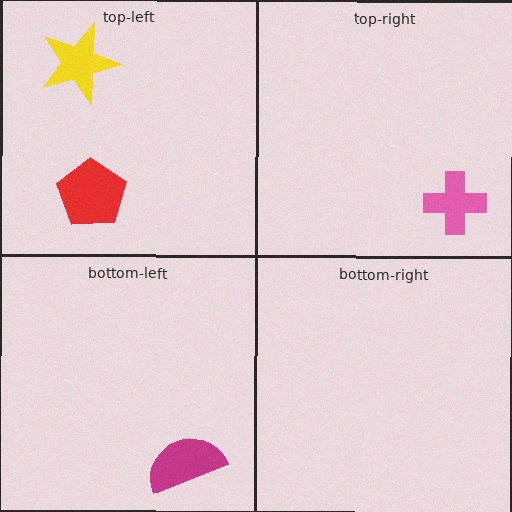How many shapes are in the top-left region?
2.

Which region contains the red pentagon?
The top-left region.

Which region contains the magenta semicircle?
The bottom-left region.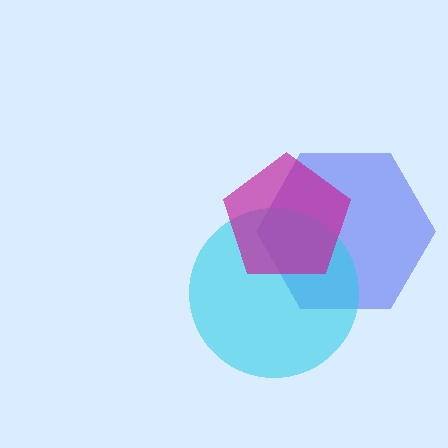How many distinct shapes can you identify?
There are 3 distinct shapes: a blue hexagon, a cyan circle, a magenta pentagon.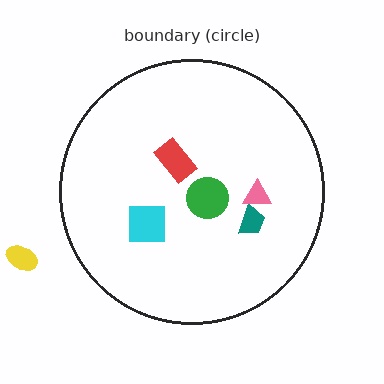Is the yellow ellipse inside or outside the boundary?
Outside.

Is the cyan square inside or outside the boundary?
Inside.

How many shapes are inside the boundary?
6 inside, 1 outside.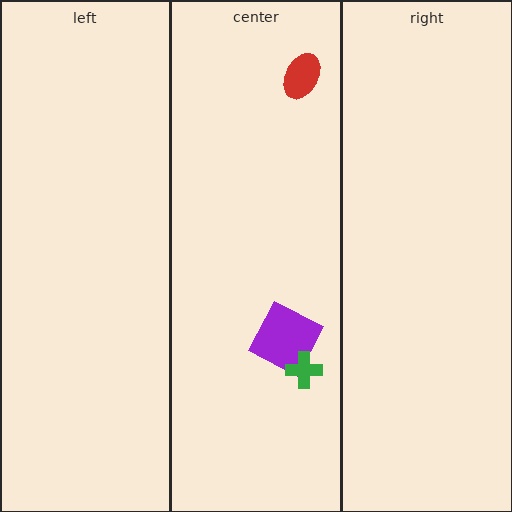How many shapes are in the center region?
3.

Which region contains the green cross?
The center region.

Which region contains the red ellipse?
The center region.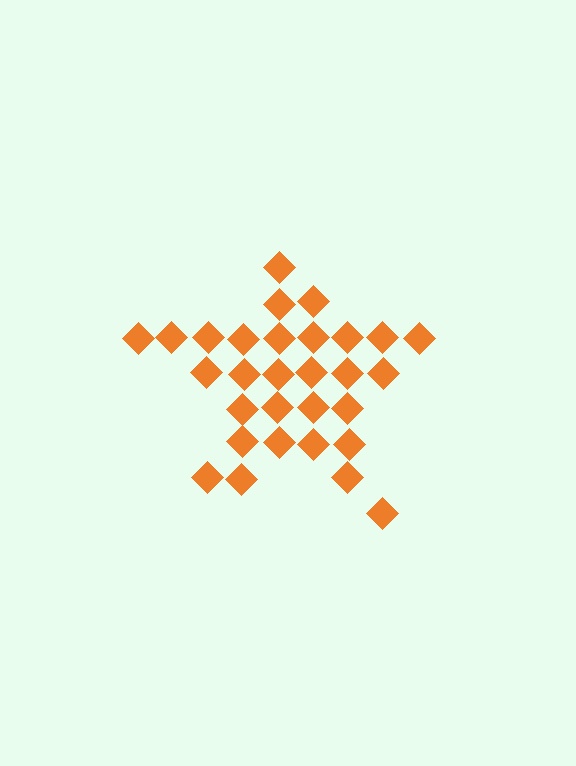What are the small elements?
The small elements are diamonds.